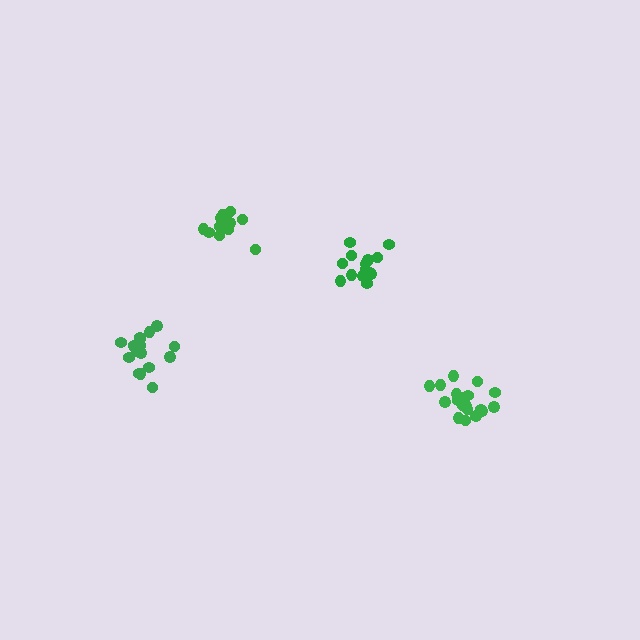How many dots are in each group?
Group 1: 14 dots, Group 2: 19 dots, Group 3: 19 dots, Group 4: 13 dots (65 total).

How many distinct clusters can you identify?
There are 4 distinct clusters.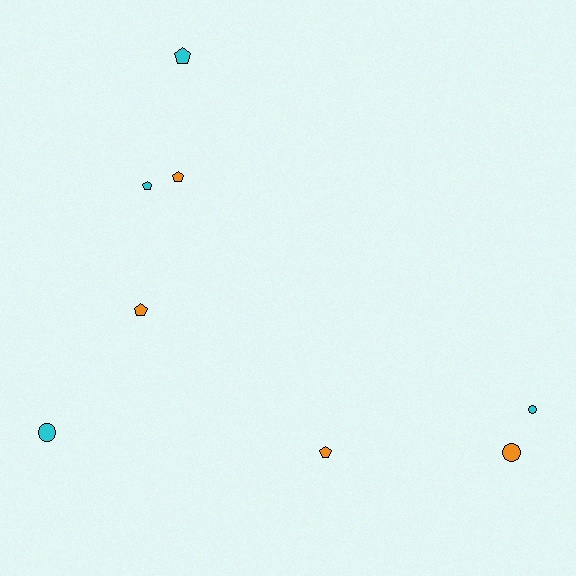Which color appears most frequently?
Orange, with 4 objects.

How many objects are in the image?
There are 8 objects.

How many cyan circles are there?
There are 2 cyan circles.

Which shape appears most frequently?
Pentagon, with 5 objects.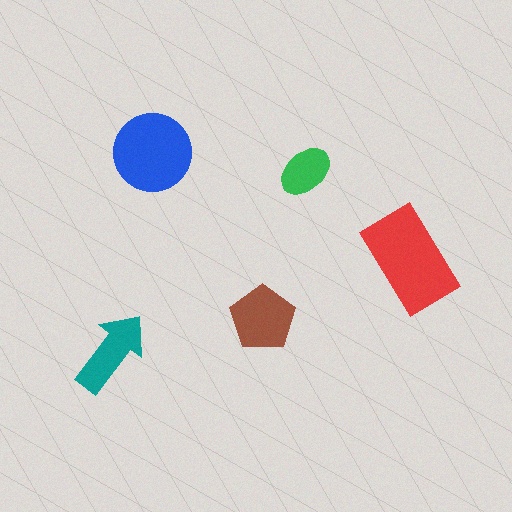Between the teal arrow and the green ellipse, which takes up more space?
The teal arrow.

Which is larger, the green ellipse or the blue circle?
The blue circle.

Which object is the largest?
The red rectangle.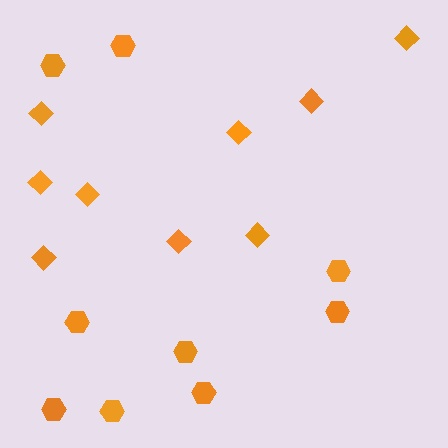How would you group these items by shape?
There are 2 groups: one group of hexagons (9) and one group of diamonds (9).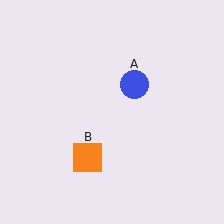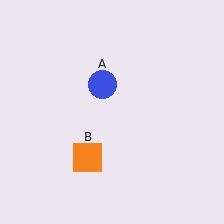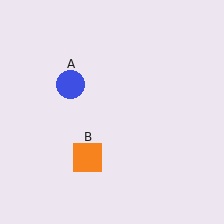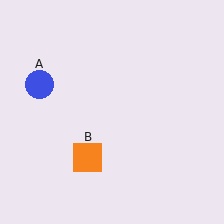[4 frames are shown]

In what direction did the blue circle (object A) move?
The blue circle (object A) moved left.